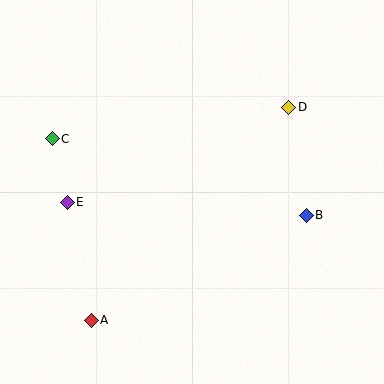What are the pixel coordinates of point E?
Point E is at (67, 202).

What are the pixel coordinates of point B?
Point B is at (306, 215).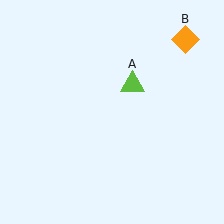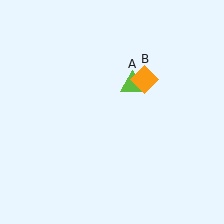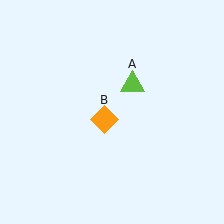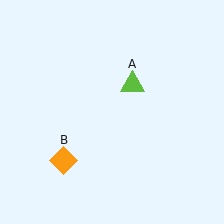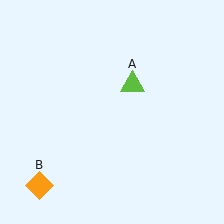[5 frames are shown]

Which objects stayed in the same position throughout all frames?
Lime triangle (object A) remained stationary.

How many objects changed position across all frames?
1 object changed position: orange diamond (object B).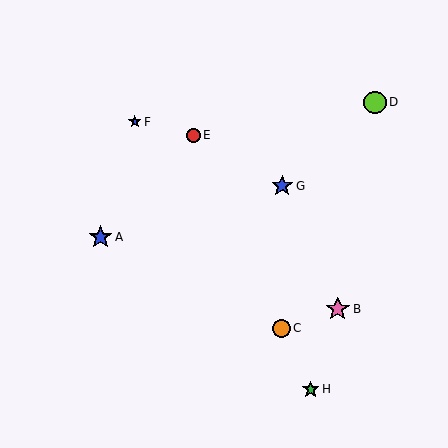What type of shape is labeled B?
Shape B is a pink star.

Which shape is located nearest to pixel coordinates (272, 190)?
The blue star (labeled G) at (282, 186) is nearest to that location.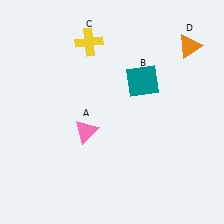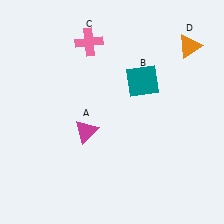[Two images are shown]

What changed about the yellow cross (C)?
In Image 1, C is yellow. In Image 2, it changed to pink.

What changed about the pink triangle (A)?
In Image 1, A is pink. In Image 2, it changed to magenta.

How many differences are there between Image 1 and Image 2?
There are 2 differences between the two images.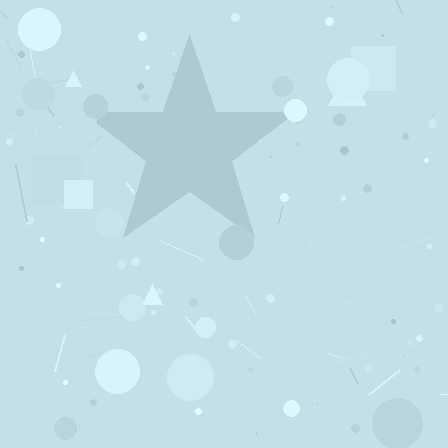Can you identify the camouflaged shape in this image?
The camouflaged shape is a star.